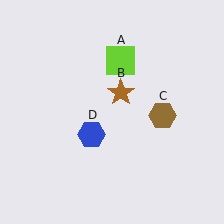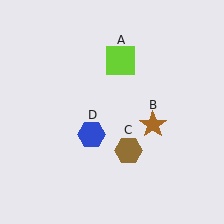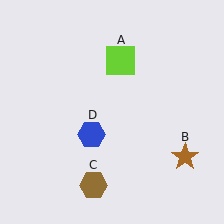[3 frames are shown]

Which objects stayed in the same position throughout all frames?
Lime square (object A) and blue hexagon (object D) remained stationary.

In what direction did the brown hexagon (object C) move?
The brown hexagon (object C) moved down and to the left.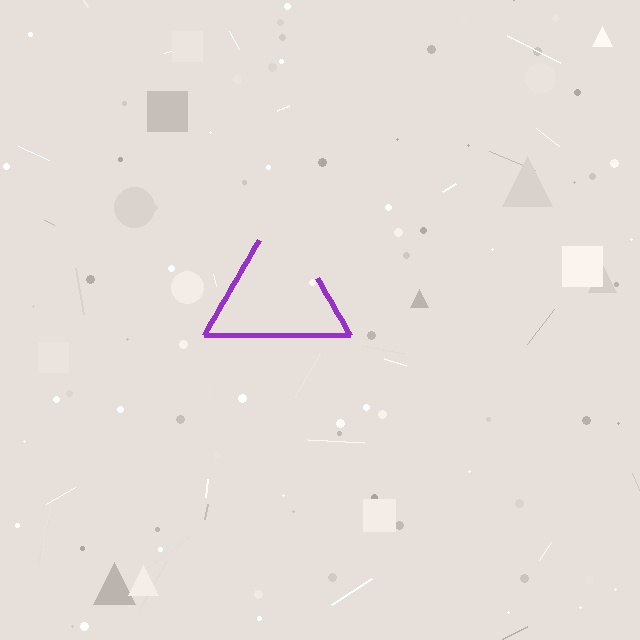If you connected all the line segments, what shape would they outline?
They would outline a triangle.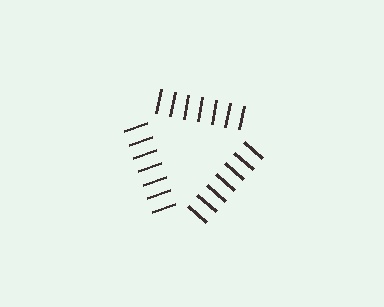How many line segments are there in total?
21 — 7 along each of the 3 edges.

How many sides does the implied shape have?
3 sides — the line-ends trace a triangle.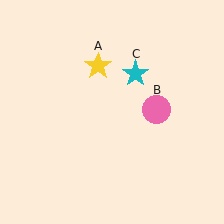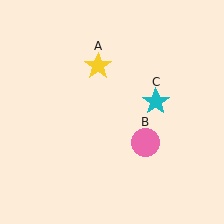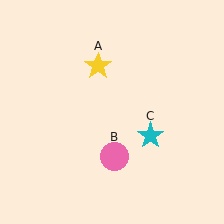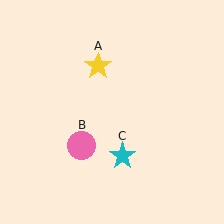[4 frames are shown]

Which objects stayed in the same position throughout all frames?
Yellow star (object A) remained stationary.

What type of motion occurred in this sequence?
The pink circle (object B), cyan star (object C) rotated clockwise around the center of the scene.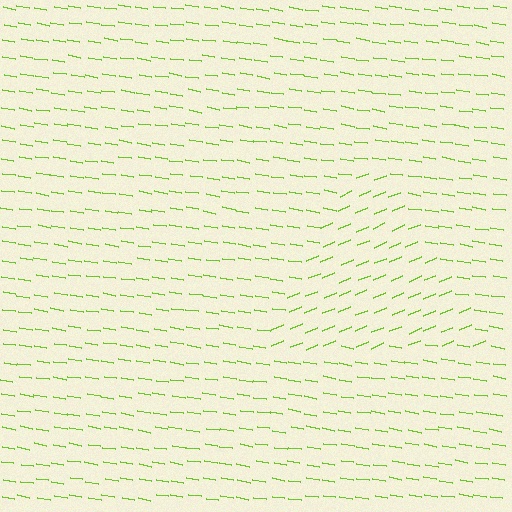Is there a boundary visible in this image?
Yes, there is a texture boundary formed by a change in line orientation.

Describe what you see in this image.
The image is filled with small lime line segments. A triangle region in the image has lines oriented differently from the surrounding lines, creating a visible texture boundary.